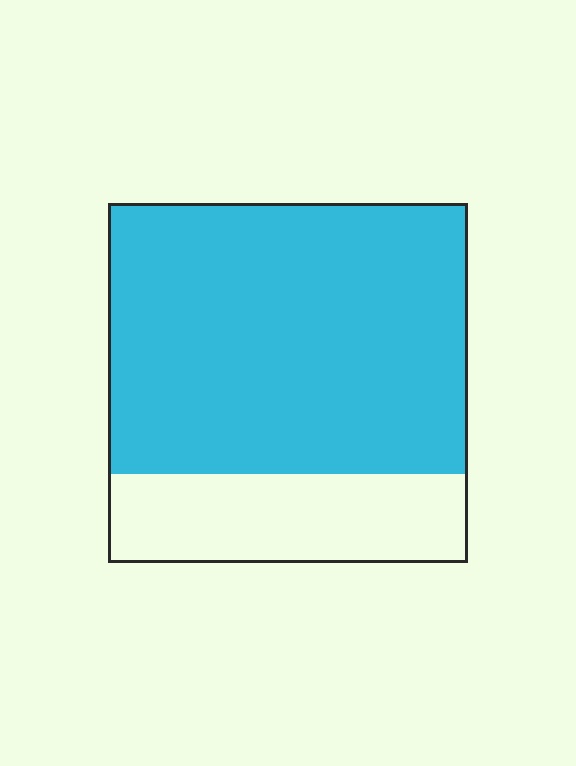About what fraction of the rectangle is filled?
About three quarters (3/4).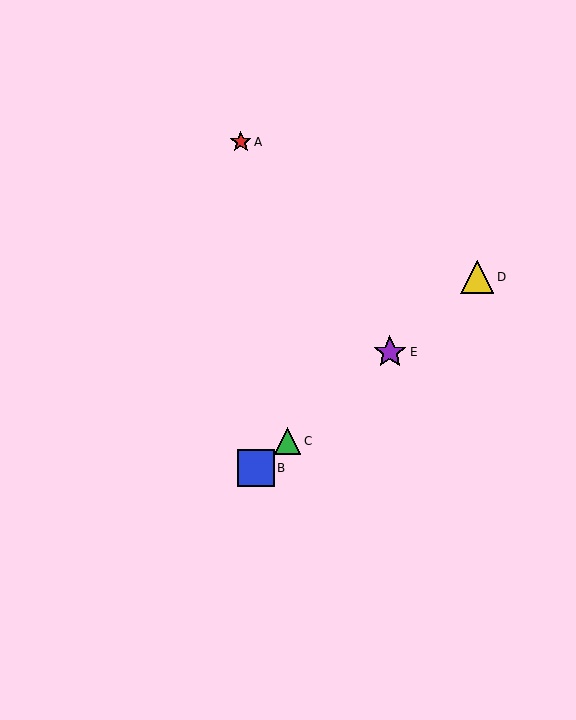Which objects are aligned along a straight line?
Objects B, C, D, E are aligned along a straight line.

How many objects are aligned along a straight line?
4 objects (B, C, D, E) are aligned along a straight line.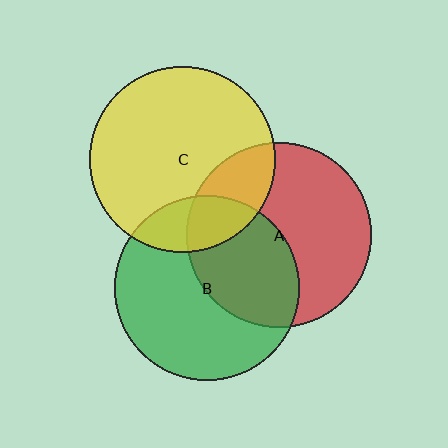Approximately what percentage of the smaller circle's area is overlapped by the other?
Approximately 20%.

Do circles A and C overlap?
Yes.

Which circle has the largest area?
Circle C (yellow).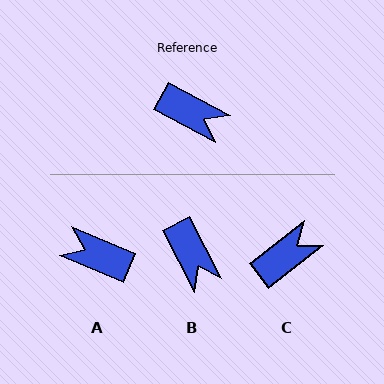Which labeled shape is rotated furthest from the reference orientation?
A, about 174 degrees away.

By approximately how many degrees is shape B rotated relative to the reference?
Approximately 34 degrees clockwise.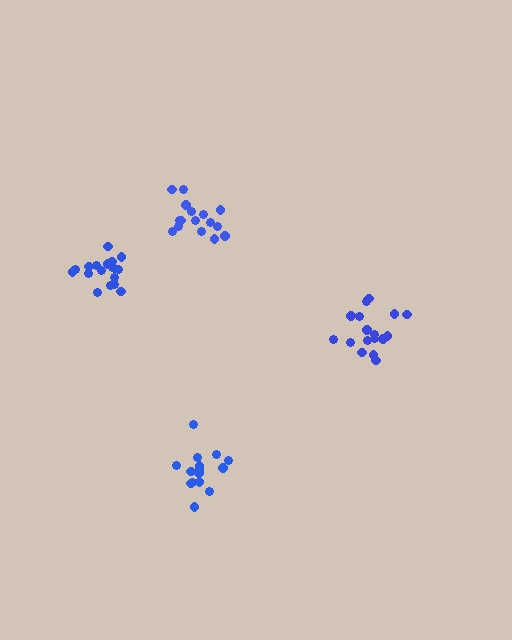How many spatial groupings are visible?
There are 4 spatial groupings.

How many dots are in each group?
Group 1: 17 dots, Group 2: 16 dots, Group 3: 17 dots, Group 4: 18 dots (68 total).